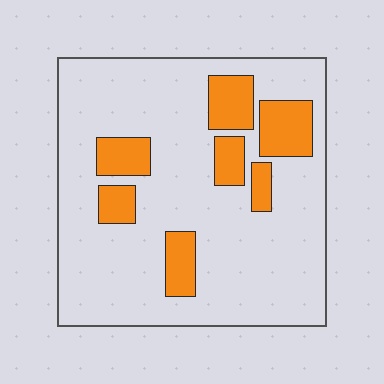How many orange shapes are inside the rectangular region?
7.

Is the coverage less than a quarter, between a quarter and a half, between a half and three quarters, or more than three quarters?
Less than a quarter.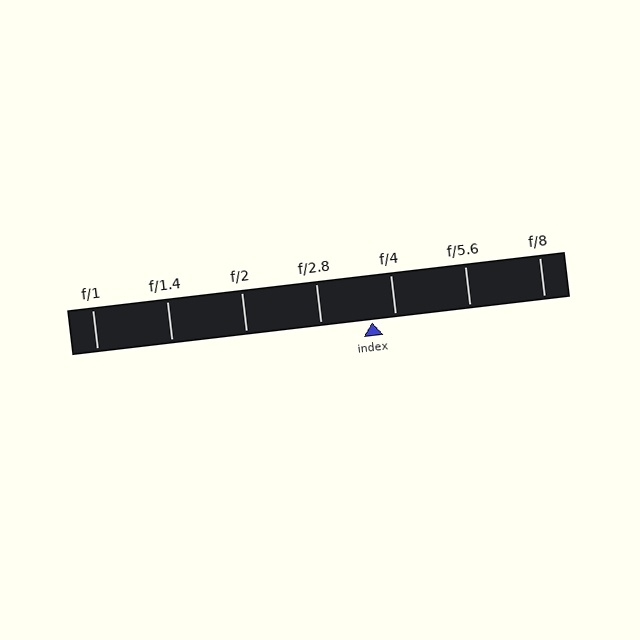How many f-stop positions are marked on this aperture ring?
There are 7 f-stop positions marked.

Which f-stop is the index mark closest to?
The index mark is closest to f/4.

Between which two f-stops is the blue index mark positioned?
The index mark is between f/2.8 and f/4.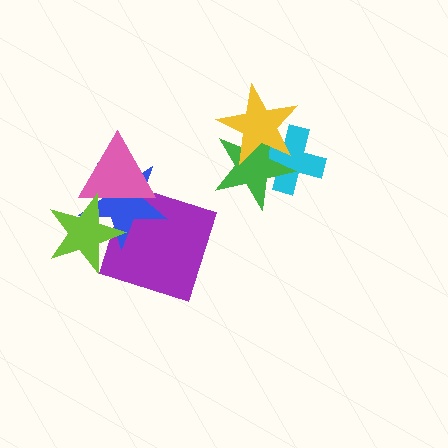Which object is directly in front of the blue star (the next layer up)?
The pink triangle is directly in front of the blue star.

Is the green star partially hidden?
Yes, it is partially covered by another shape.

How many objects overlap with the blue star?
3 objects overlap with the blue star.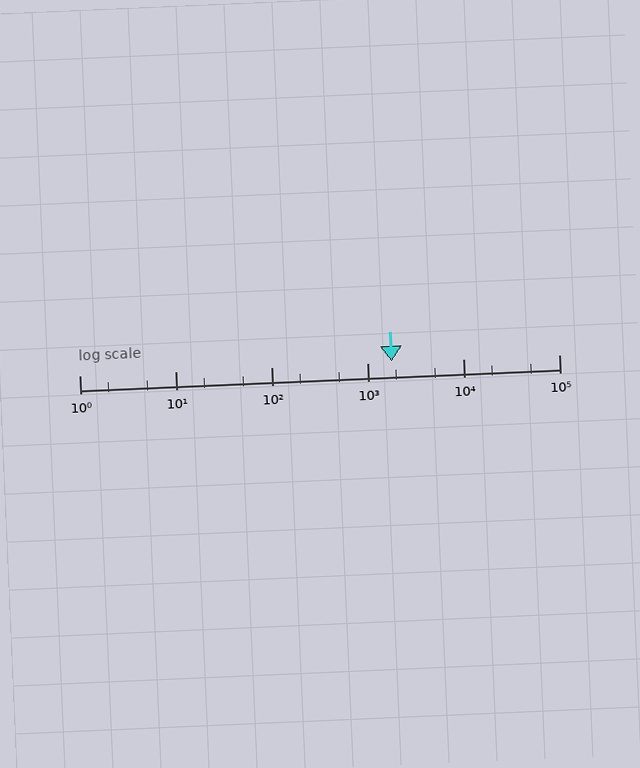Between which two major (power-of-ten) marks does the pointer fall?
The pointer is between 1000 and 10000.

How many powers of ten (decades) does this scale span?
The scale spans 5 decades, from 1 to 100000.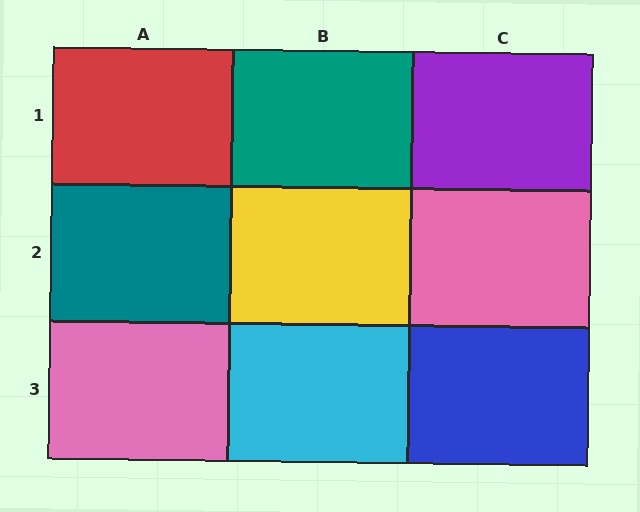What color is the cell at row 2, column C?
Pink.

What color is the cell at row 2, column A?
Teal.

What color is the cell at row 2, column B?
Yellow.